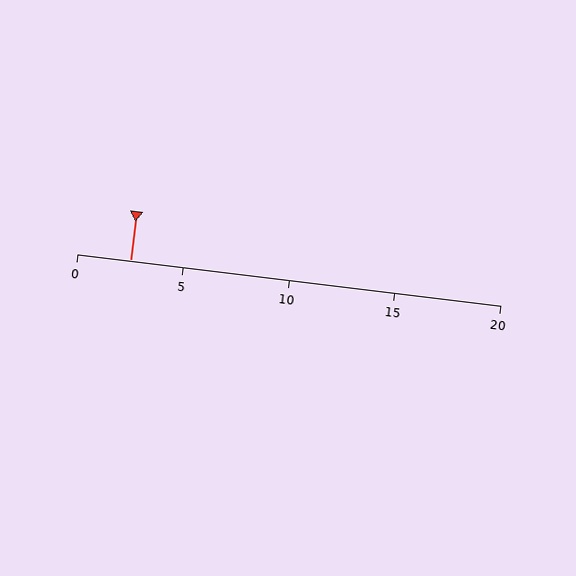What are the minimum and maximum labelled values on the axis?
The axis runs from 0 to 20.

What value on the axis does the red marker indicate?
The marker indicates approximately 2.5.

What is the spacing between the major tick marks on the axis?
The major ticks are spaced 5 apart.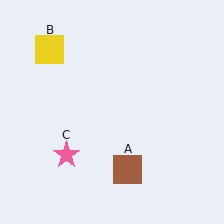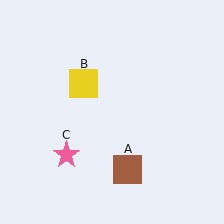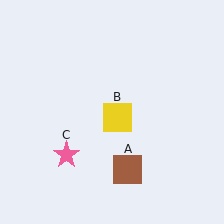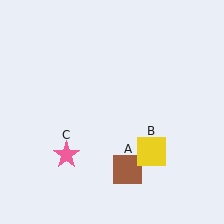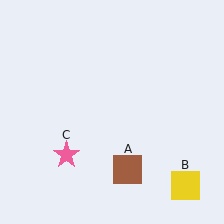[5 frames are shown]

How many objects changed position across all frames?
1 object changed position: yellow square (object B).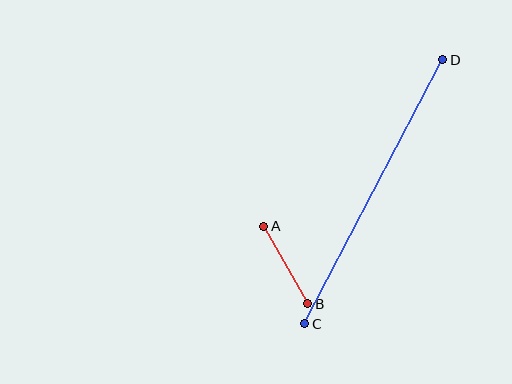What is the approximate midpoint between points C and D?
The midpoint is at approximately (374, 192) pixels.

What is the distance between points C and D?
The distance is approximately 298 pixels.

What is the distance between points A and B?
The distance is approximately 89 pixels.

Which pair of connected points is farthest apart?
Points C and D are farthest apart.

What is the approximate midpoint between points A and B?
The midpoint is at approximately (286, 265) pixels.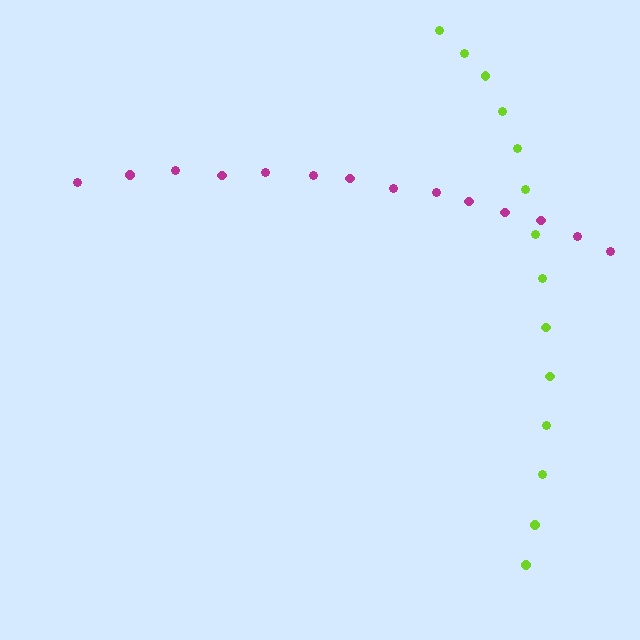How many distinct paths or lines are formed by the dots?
There are 2 distinct paths.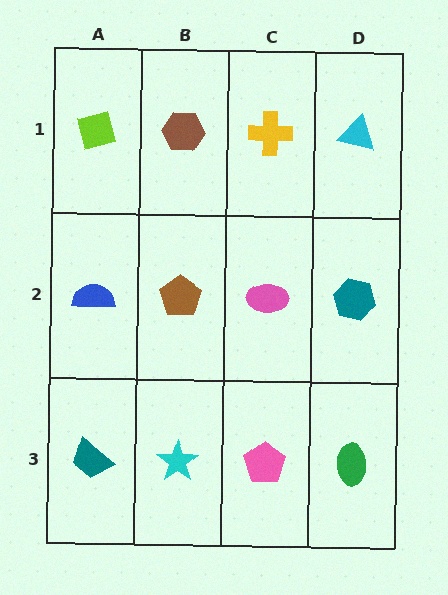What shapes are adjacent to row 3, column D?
A teal hexagon (row 2, column D), a pink pentagon (row 3, column C).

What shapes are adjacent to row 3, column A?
A blue semicircle (row 2, column A), a cyan star (row 3, column B).